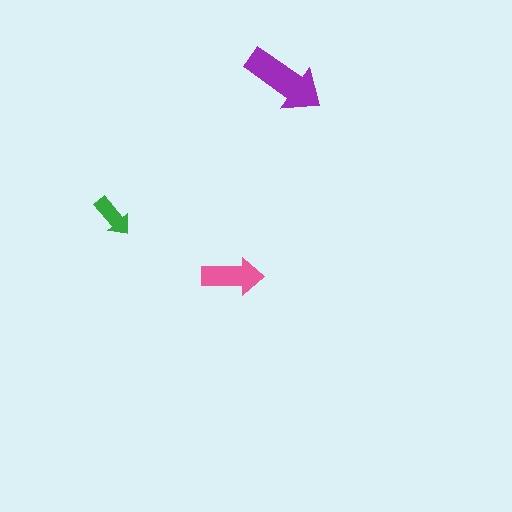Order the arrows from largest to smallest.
the purple one, the pink one, the green one.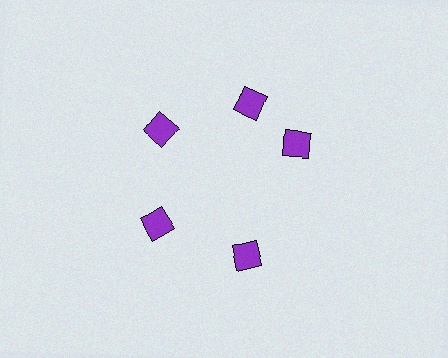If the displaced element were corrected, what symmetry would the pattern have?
It would have 5-fold rotational symmetry — the pattern would map onto itself every 72 degrees.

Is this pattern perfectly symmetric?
No. The 5 purple diamonds are arranged in a ring, but one element near the 3 o'clock position is rotated out of alignment along the ring, breaking the 5-fold rotational symmetry.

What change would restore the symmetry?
The symmetry would be restored by rotating it back into even spacing with its neighbors so that all 5 diamonds sit at equal angles and equal distance from the center.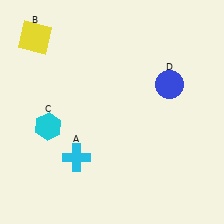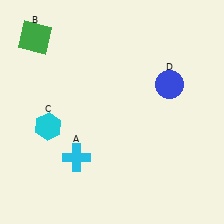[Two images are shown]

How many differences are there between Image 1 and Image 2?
There is 1 difference between the two images.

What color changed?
The square (B) changed from yellow in Image 1 to green in Image 2.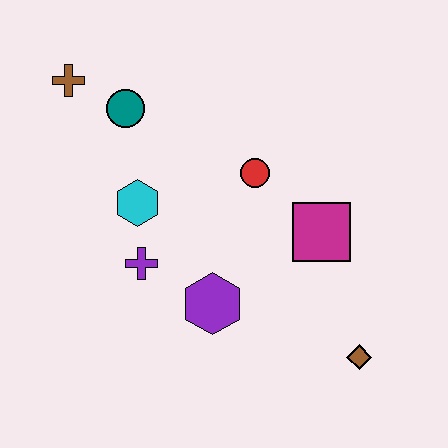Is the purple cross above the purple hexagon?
Yes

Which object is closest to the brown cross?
The teal circle is closest to the brown cross.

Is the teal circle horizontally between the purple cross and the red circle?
No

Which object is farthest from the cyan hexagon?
The brown diamond is farthest from the cyan hexagon.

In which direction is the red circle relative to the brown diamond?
The red circle is above the brown diamond.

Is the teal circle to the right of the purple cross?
No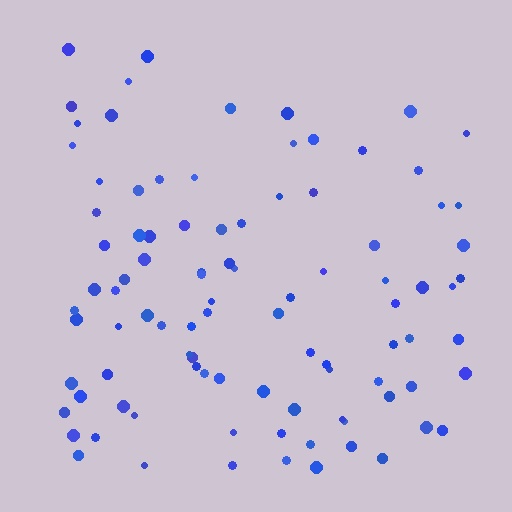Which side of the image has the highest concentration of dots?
The bottom.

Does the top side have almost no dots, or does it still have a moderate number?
Still a moderate number, just noticeably fewer than the bottom.